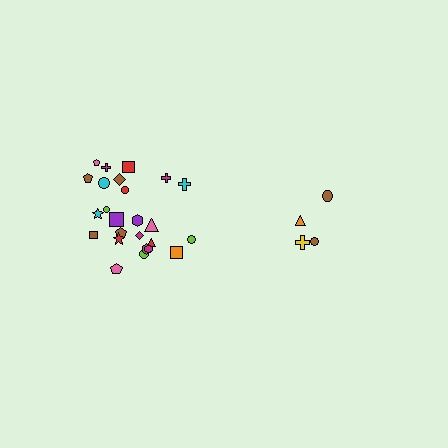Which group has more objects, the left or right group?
The left group.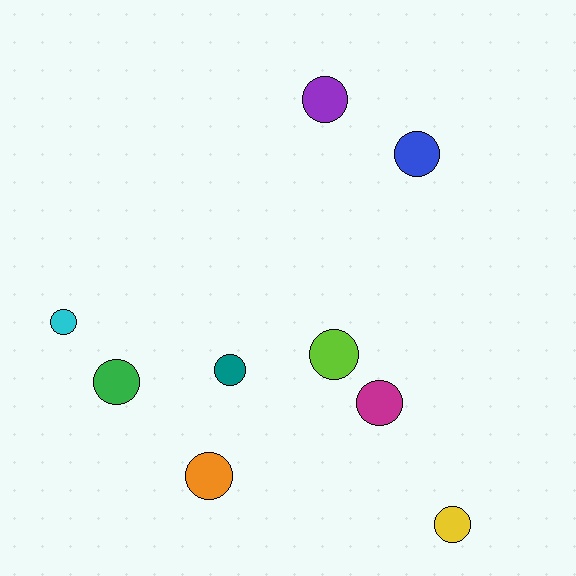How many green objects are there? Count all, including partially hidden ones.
There is 1 green object.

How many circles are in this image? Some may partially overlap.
There are 9 circles.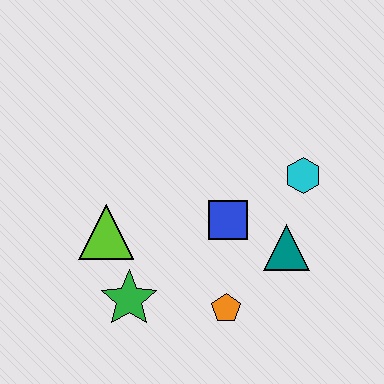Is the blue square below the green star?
No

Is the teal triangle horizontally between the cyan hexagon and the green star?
Yes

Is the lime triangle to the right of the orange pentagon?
No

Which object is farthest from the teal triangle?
The lime triangle is farthest from the teal triangle.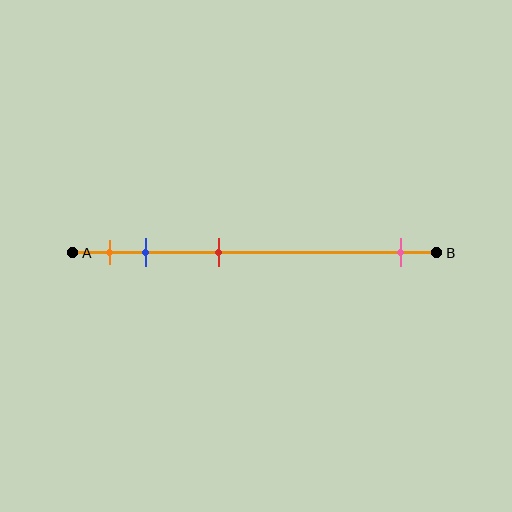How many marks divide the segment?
There are 4 marks dividing the segment.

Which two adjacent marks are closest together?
The orange and blue marks are the closest adjacent pair.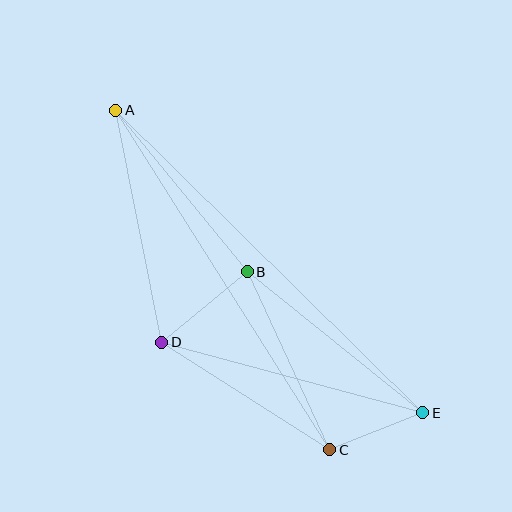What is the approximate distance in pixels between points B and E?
The distance between B and E is approximately 225 pixels.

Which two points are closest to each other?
Points C and E are closest to each other.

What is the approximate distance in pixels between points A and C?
The distance between A and C is approximately 401 pixels.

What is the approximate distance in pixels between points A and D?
The distance between A and D is approximately 237 pixels.